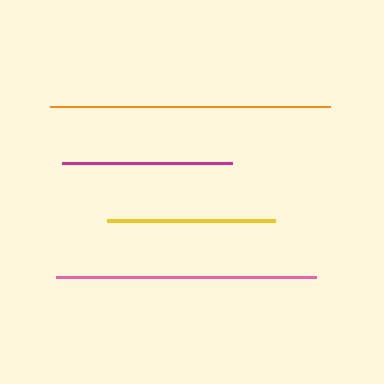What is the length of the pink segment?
The pink segment is approximately 260 pixels long.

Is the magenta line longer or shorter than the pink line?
The pink line is longer than the magenta line.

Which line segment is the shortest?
The yellow line is the shortest at approximately 168 pixels.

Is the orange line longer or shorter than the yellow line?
The orange line is longer than the yellow line.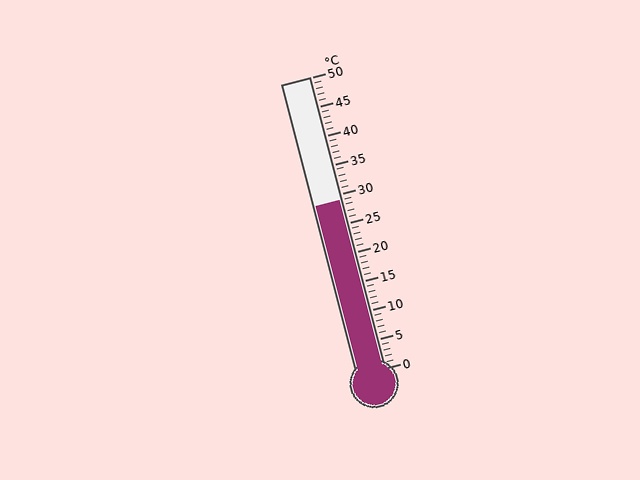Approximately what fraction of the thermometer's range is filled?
The thermometer is filled to approximately 60% of its range.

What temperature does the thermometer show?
The thermometer shows approximately 29°C.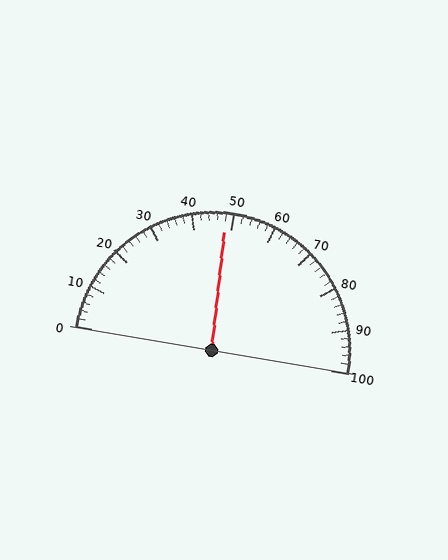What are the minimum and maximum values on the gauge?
The gauge ranges from 0 to 100.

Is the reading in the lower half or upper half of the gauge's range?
The reading is in the lower half of the range (0 to 100).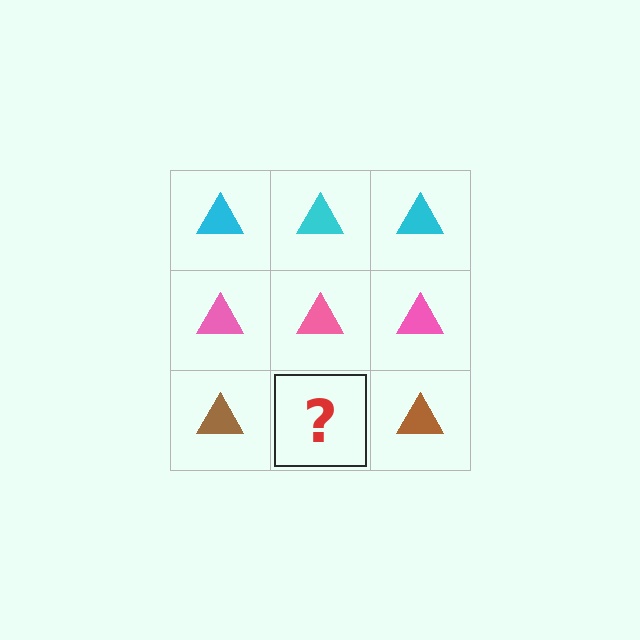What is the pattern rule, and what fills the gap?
The rule is that each row has a consistent color. The gap should be filled with a brown triangle.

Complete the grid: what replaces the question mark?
The question mark should be replaced with a brown triangle.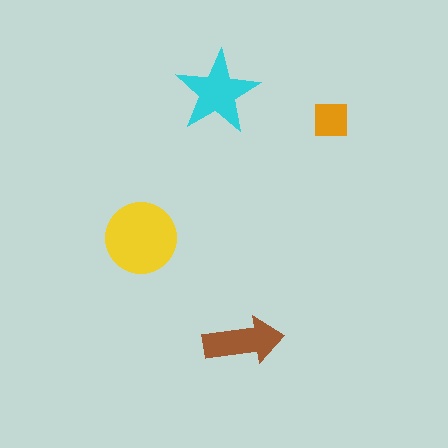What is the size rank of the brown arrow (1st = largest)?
3rd.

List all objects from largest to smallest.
The yellow circle, the cyan star, the brown arrow, the orange square.